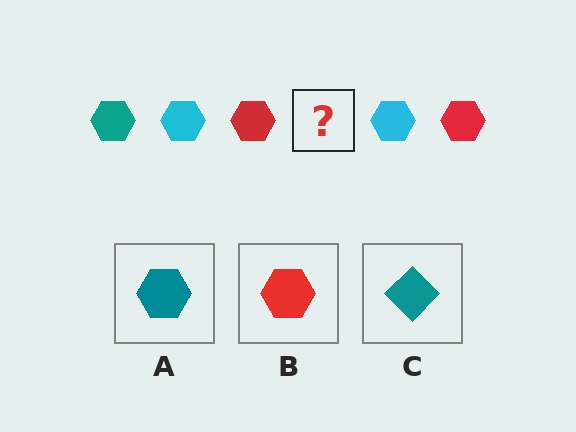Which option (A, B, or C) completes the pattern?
A.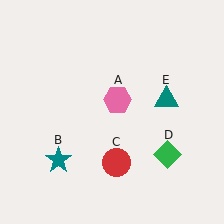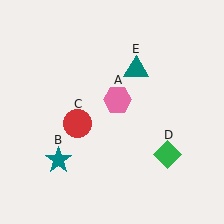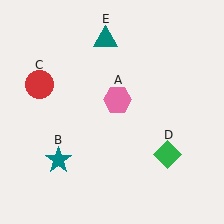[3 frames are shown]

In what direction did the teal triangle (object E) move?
The teal triangle (object E) moved up and to the left.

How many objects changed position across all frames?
2 objects changed position: red circle (object C), teal triangle (object E).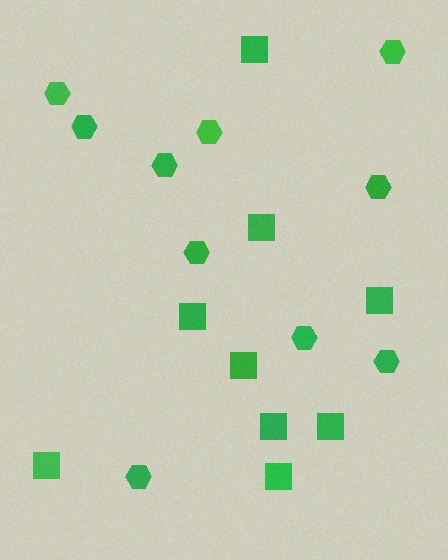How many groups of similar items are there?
There are 2 groups: one group of squares (9) and one group of hexagons (10).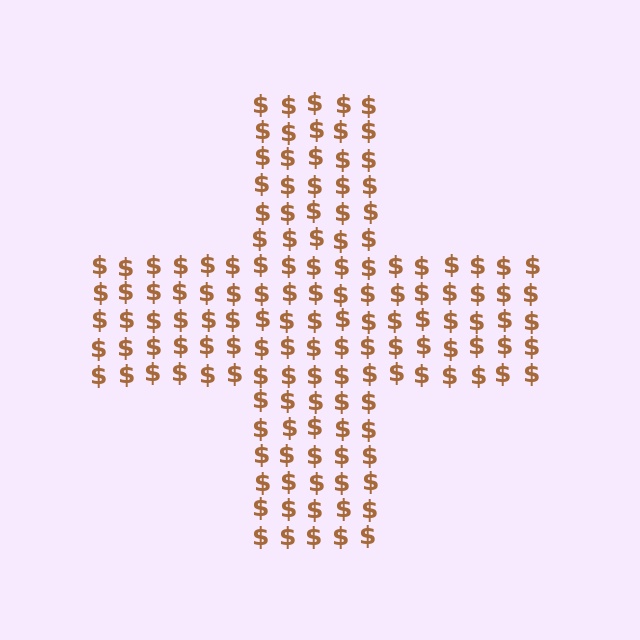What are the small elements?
The small elements are dollar signs.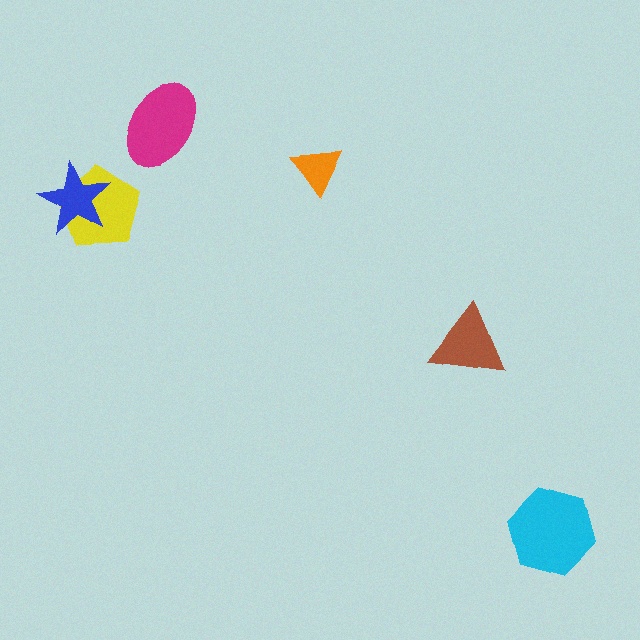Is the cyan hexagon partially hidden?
No, no other shape covers it.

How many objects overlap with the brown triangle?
0 objects overlap with the brown triangle.